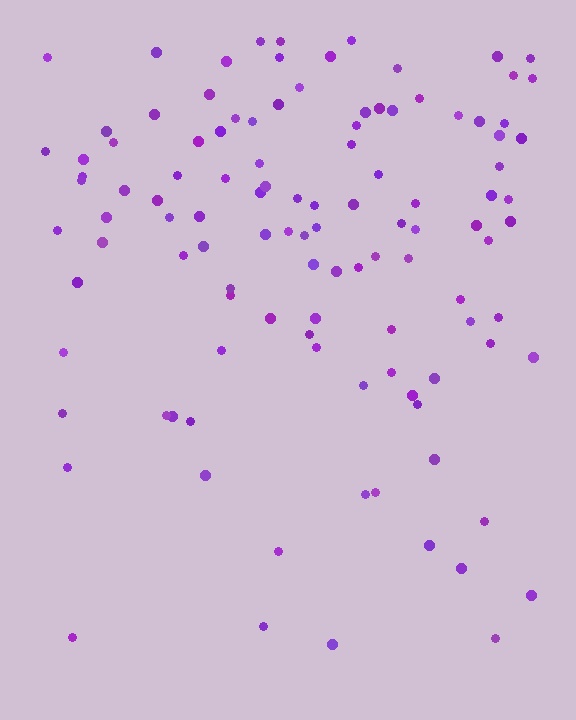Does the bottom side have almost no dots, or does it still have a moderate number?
Still a moderate number, just noticeably fewer than the top.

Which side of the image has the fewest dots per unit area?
The bottom.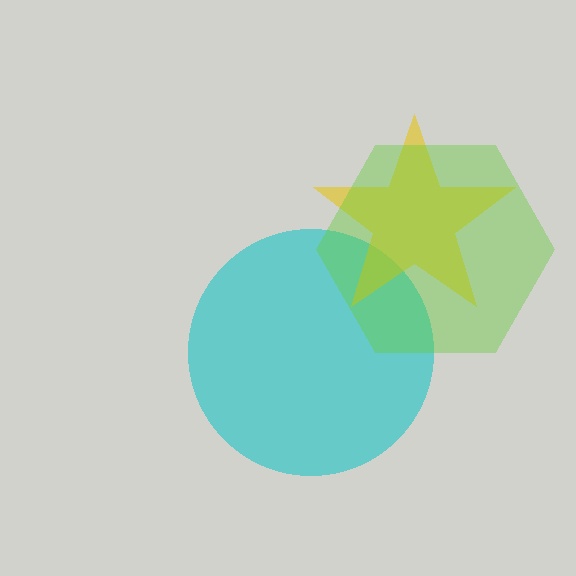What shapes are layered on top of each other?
The layered shapes are: a cyan circle, a yellow star, a lime hexagon.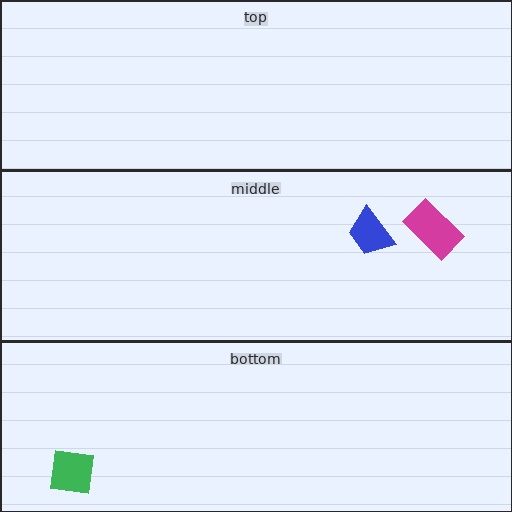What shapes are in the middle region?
The blue trapezoid, the magenta rectangle.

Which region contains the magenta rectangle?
The middle region.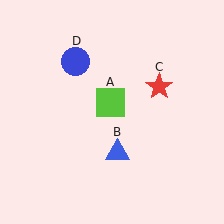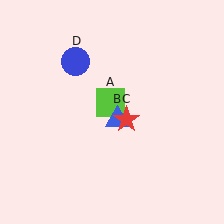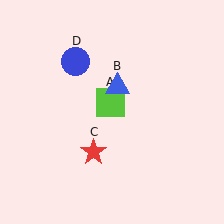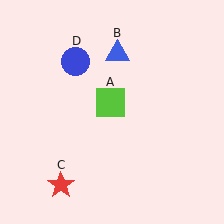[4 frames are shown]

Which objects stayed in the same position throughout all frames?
Lime square (object A) and blue circle (object D) remained stationary.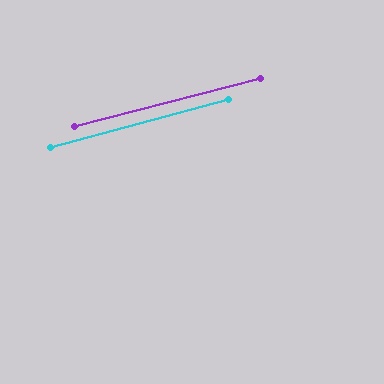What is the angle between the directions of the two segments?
Approximately 1 degree.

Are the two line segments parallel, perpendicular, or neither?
Parallel — their directions differ by only 0.9°.